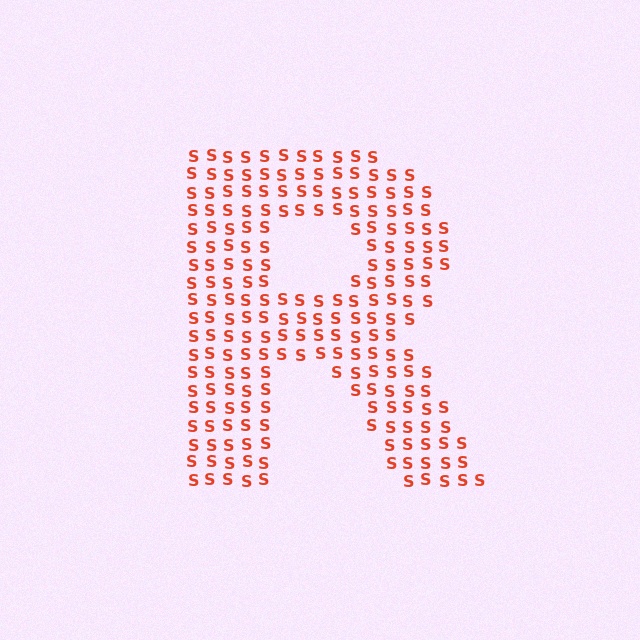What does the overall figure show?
The overall figure shows the letter R.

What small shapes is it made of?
It is made of small letter S's.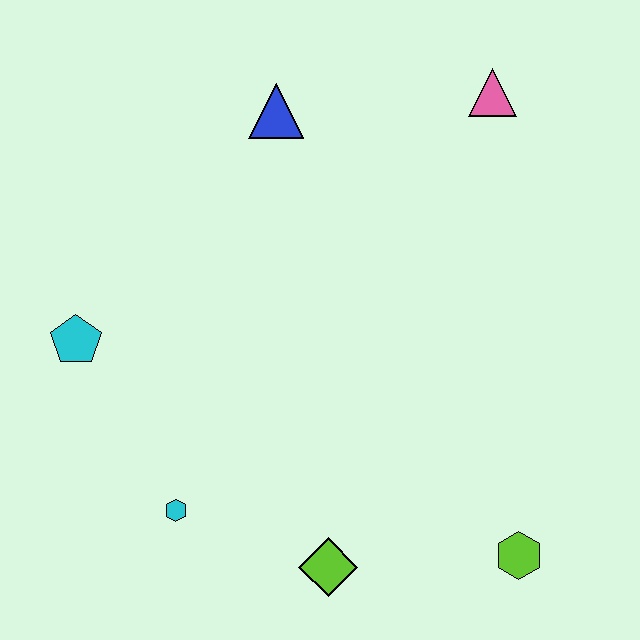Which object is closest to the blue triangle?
The pink triangle is closest to the blue triangle.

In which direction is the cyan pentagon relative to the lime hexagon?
The cyan pentagon is to the left of the lime hexagon.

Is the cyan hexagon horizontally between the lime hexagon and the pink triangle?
No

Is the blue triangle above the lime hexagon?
Yes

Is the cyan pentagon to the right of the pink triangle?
No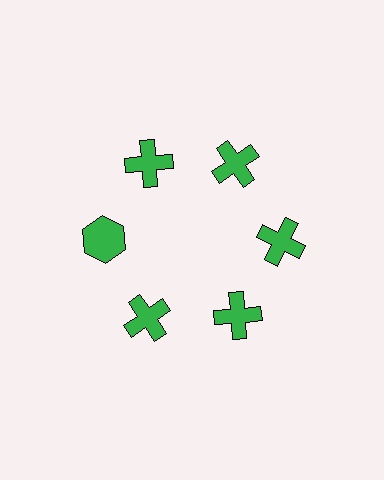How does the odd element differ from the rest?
It has a different shape: hexagon instead of cross.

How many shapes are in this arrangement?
There are 6 shapes arranged in a ring pattern.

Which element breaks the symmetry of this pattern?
The green hexagon at roughly the 9 o'clock position breaks the symmetry. All other shapes are green crosses.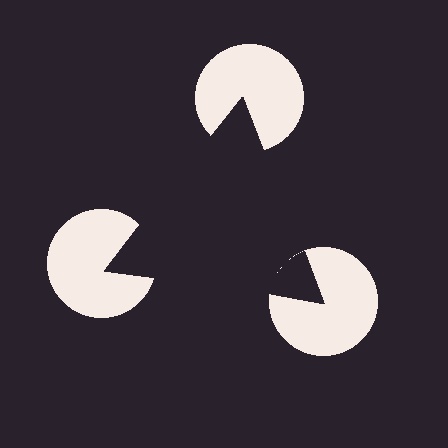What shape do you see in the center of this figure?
An illusory triangle — its edges are inferred from the aligned wedge cuts in the pac-man discs, not physically drawn.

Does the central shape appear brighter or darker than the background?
It typically appears slightly darker than the background, even though no actual brightness change is drawn.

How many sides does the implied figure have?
3 sides.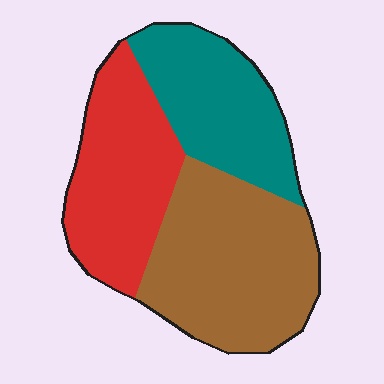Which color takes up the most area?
Brown, at roughly 40%.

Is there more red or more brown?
Brown.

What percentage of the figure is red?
Red covers about 30% of the figure.